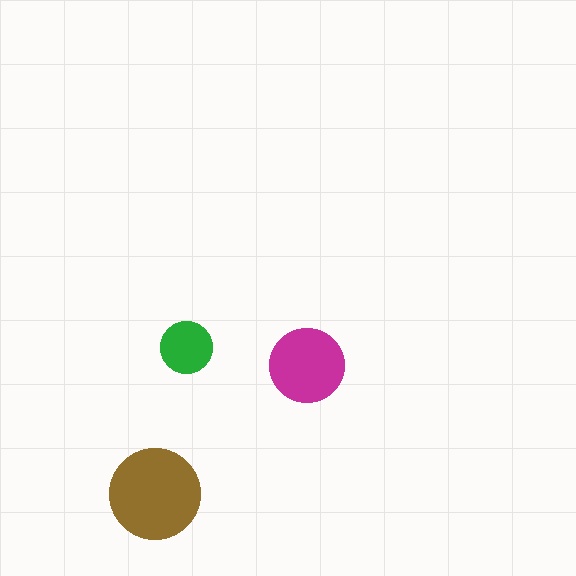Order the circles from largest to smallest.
the brown one, the magenta one, the green one.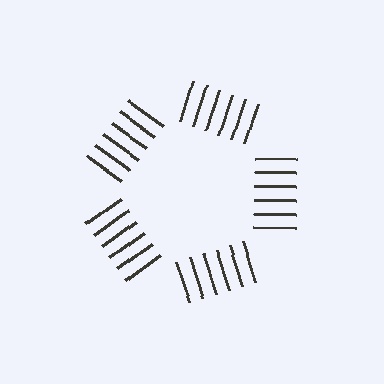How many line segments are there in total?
30 — 6 along each of the 5 edges.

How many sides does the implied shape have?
5 sides — the line-ends trace a pentagon.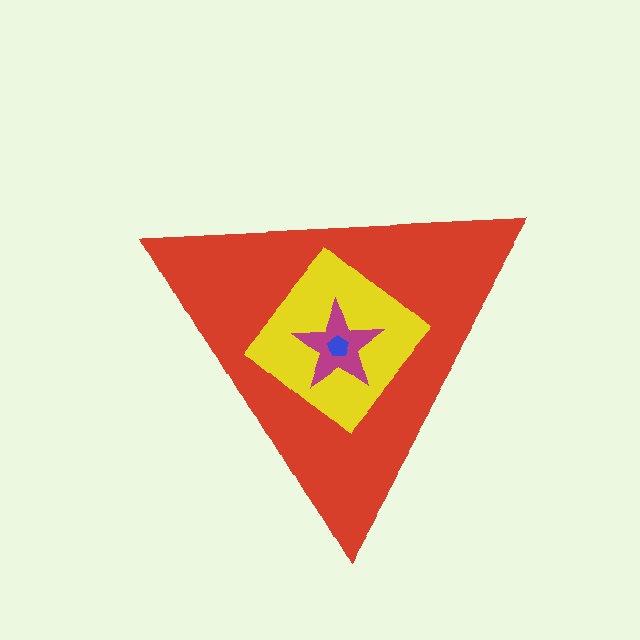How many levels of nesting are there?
4.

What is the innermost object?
The blue pentagon.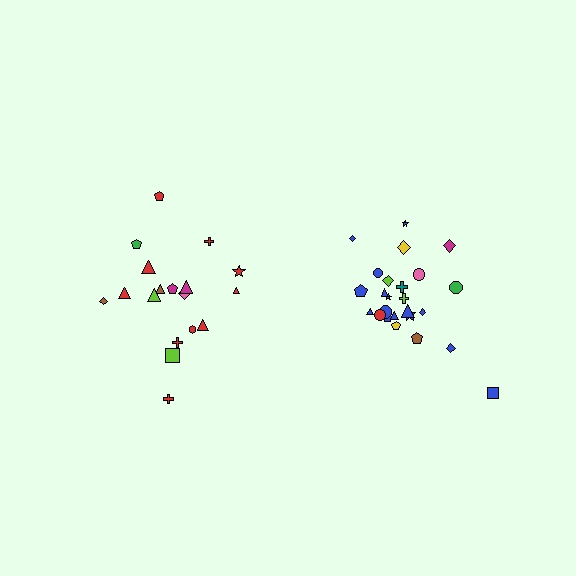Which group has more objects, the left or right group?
The right group.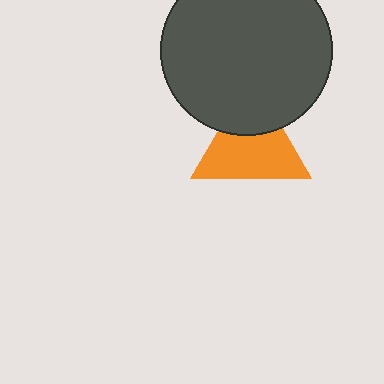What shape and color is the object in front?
The object in front is a dark gray circle.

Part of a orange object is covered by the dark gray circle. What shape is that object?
It is a triangle.